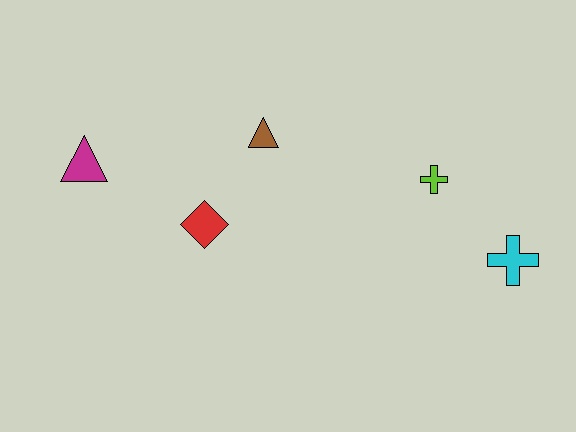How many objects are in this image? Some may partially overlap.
There are 5 objects.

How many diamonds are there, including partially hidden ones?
There is 1 diamond.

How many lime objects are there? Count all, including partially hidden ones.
There is 1 lime object.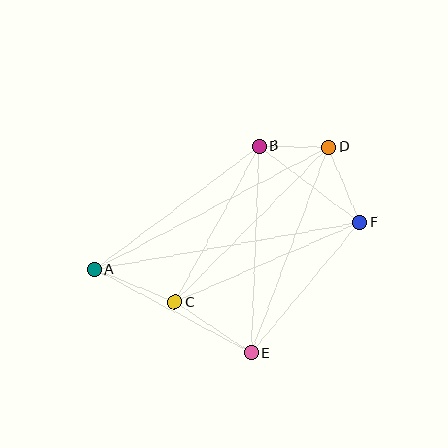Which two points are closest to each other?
Points B and D are closest to each other.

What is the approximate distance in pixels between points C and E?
The distance between C and E is approximately 92 pixels.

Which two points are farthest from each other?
Points A and F are farthest from each other.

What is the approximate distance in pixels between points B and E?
The distance between B and E is approximately 207 pixels.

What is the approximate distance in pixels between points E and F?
The distance between E and F is approximately 170 pixels.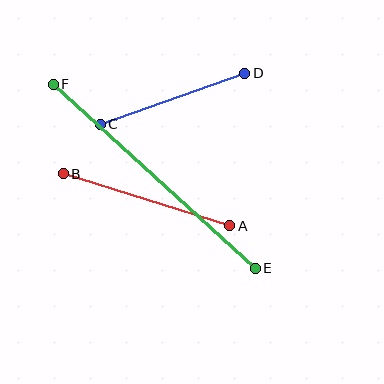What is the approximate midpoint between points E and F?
The midpoint is at approximately (154, 176) pixels.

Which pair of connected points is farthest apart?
Points E and F are farthest apart.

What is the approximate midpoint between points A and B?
The midpoint is at approximately (147, 200) pixels.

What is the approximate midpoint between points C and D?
The midpoint is at approximately (172, 99) pixels.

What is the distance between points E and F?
The distance is approximately 273 pixels.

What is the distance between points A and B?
The distance is approximately 174 pixels.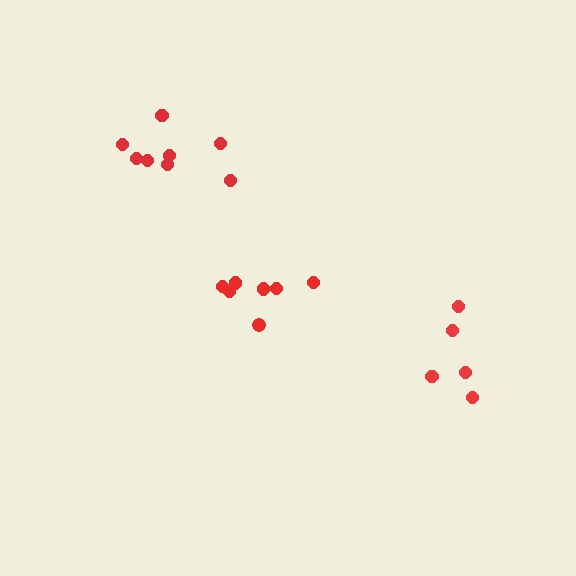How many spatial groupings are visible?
There are 3 spatial groupings.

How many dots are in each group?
Group 1: 5 dots, Group 2: 7 dots, Group 3: 8 dots (20 total).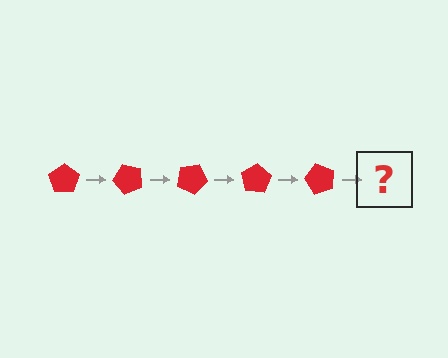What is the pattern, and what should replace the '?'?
The pattern is that the pentagon rotates 50 degrees each step. The '?' should be a red pentagon rotated 250 degrees.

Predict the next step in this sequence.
The next step is a red pentagon rotated 250 degrees.